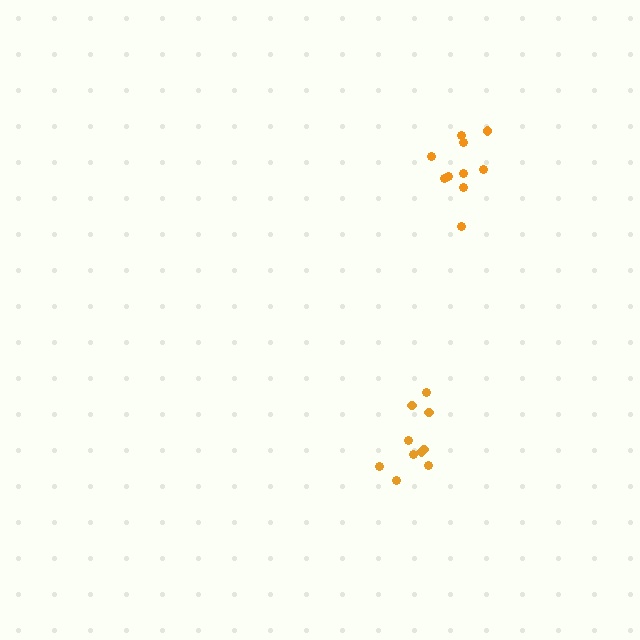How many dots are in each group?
Group 1: 10 dots, Group 2: 10 dots (20 total).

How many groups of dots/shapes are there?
There are 2 groups.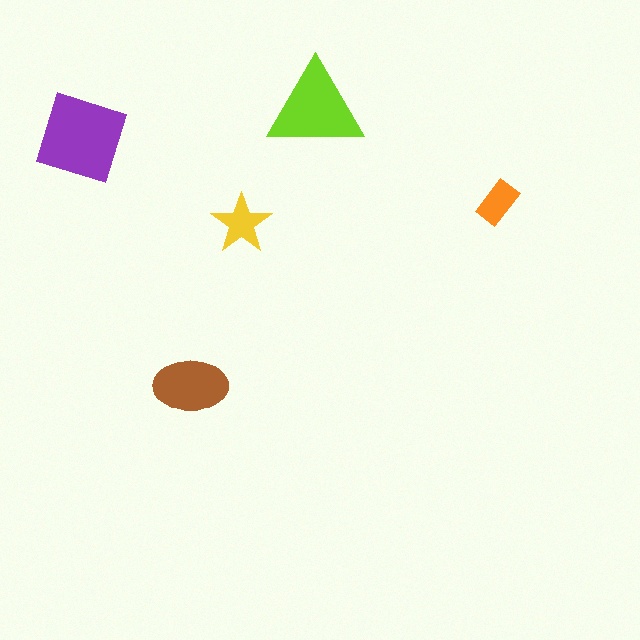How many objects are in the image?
There are 5 objects in the image.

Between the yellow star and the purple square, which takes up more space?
The purple square.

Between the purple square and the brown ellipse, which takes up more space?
The purple square.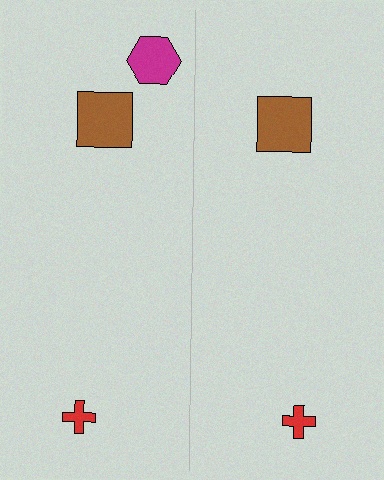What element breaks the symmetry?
A magenta hexagon is missing from the right side.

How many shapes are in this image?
There are 5 shapes in this image.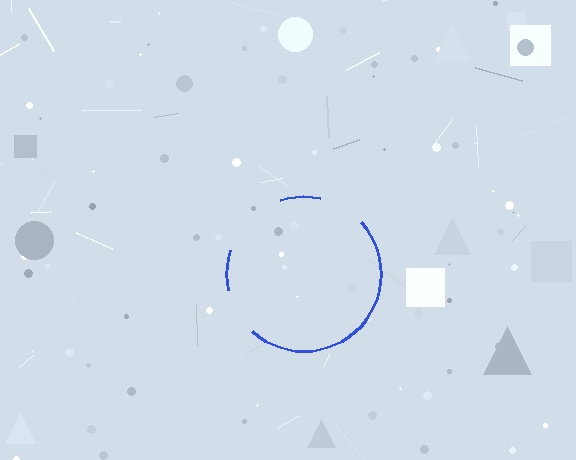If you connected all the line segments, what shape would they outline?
They would outline a circle.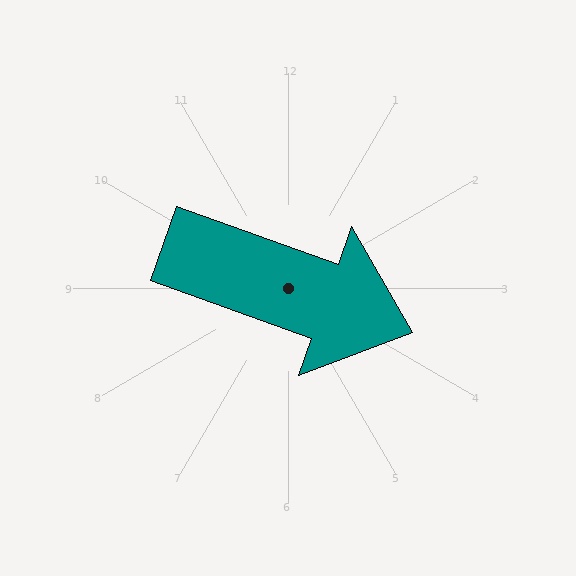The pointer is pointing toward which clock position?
Roughly 4 o'clock.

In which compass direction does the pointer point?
East.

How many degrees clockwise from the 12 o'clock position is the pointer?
Approximately 110 degrees.